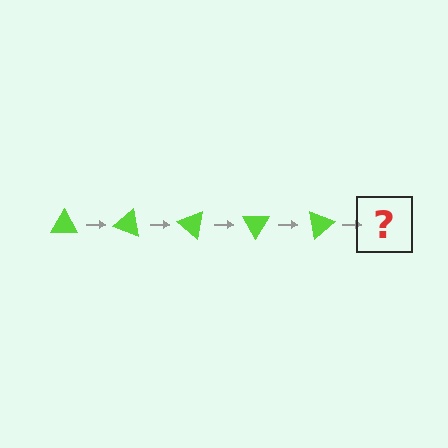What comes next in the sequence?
The next element should be a lime triangle rotated 100 degrees.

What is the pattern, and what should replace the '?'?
The pattern is that the triangle rotates 20 degrees each step. The '?' should be a lime triangle rotated 100 degrees.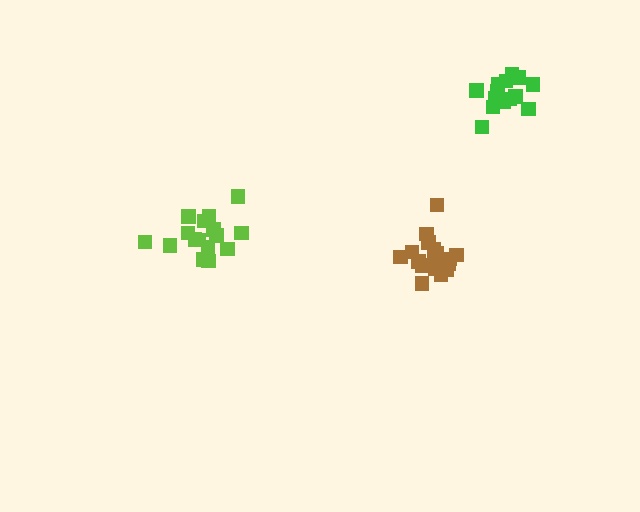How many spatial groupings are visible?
There are 3 spatial groupings.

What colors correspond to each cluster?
The clusters are colored: lime, brown, green.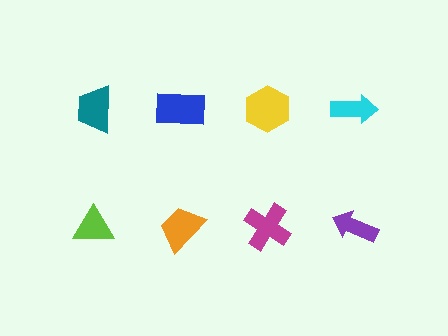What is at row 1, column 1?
A teal trapezoid.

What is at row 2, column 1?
A lime triangle.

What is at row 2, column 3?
A magenta cross.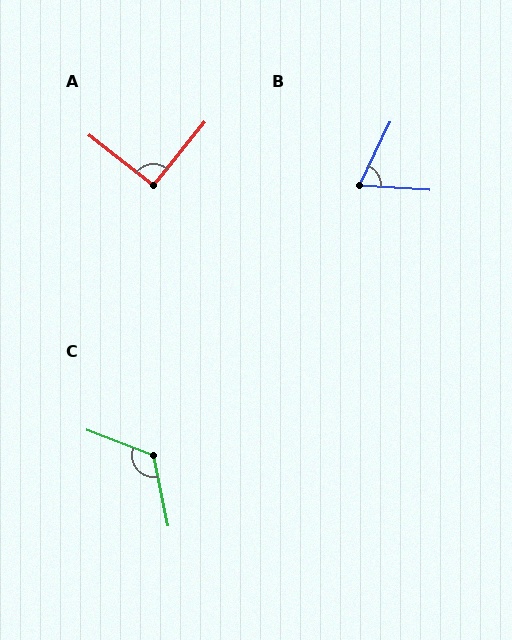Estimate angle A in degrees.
Approximately 91 degrees.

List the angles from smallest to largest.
B (68°), A (91°), C (123°).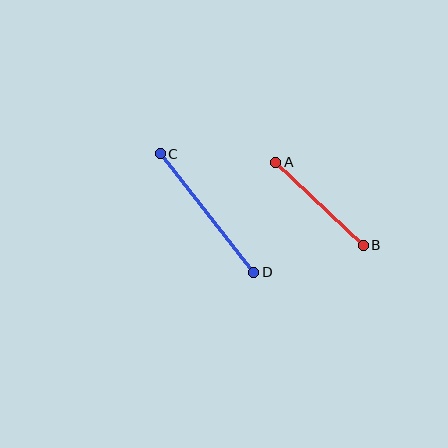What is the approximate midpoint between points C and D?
The midpoint is at approximately (207, 213) pixels.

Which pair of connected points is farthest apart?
Points C and D are farthest apart.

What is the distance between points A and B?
The distance is approximately 121 pixels.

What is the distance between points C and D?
The distance is approximately 151 pixels.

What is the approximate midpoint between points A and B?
The midpoint is at approximately (320, 204) pixels.